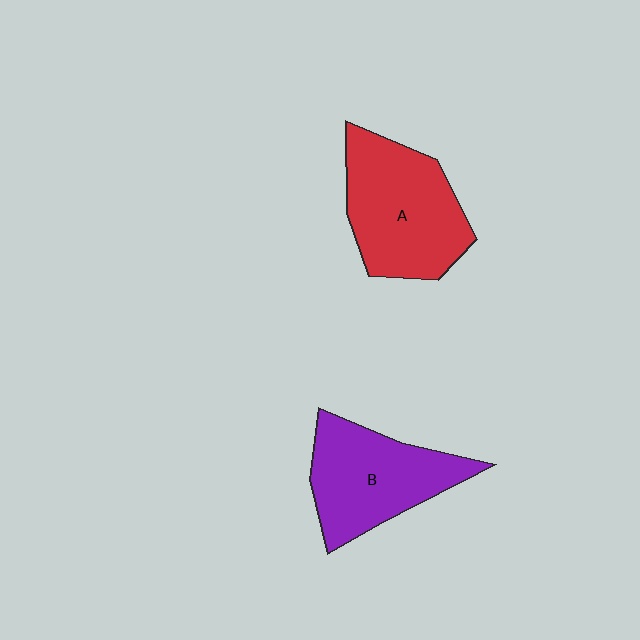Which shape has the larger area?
Shape A (red).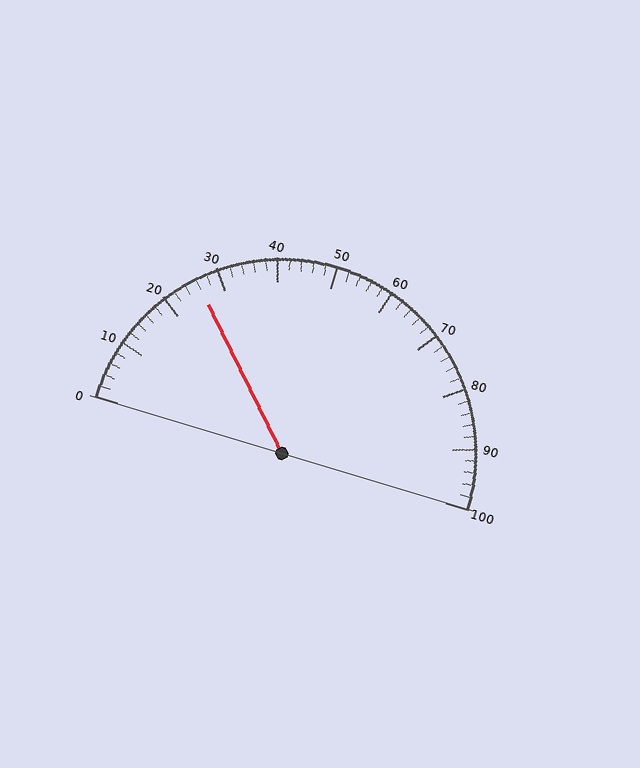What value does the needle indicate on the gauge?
The needle indicates approximately 26.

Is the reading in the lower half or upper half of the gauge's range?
The reading is in the lower half of the range (0 to 100).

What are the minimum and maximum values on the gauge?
The gauge ranges from 0 to 100.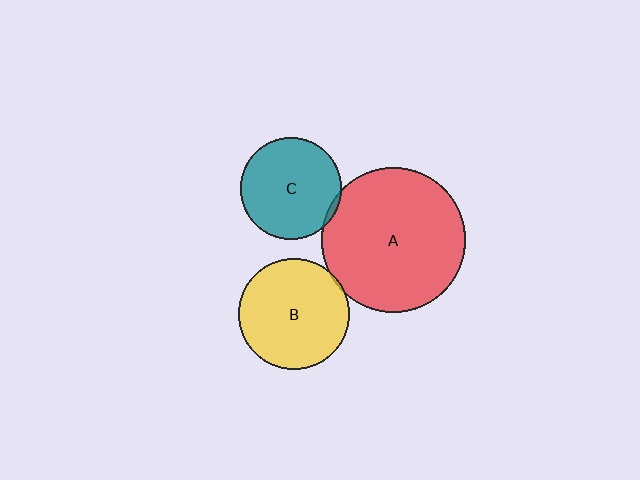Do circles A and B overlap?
Yes.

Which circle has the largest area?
Circle A (red).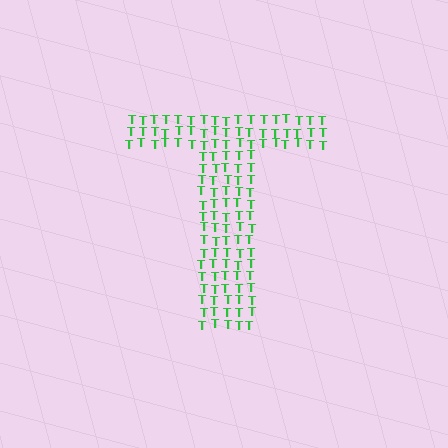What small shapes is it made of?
It is made of small letter T's.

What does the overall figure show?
The overall figure shows the letter T.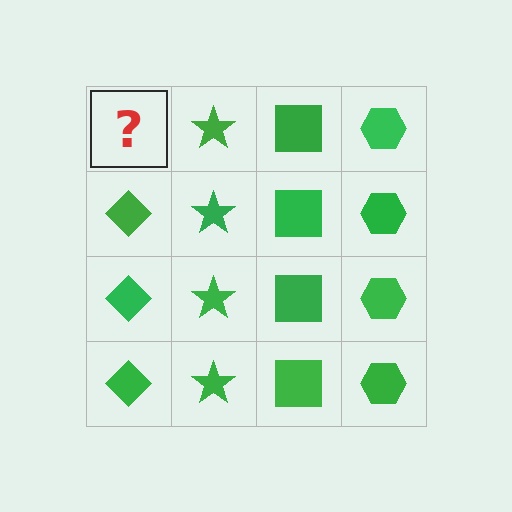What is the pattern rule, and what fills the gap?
The rule is that each column has a consistent shape. The gap should be filled with a green diamond.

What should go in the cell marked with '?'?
The missing cell should contain a green diamond.